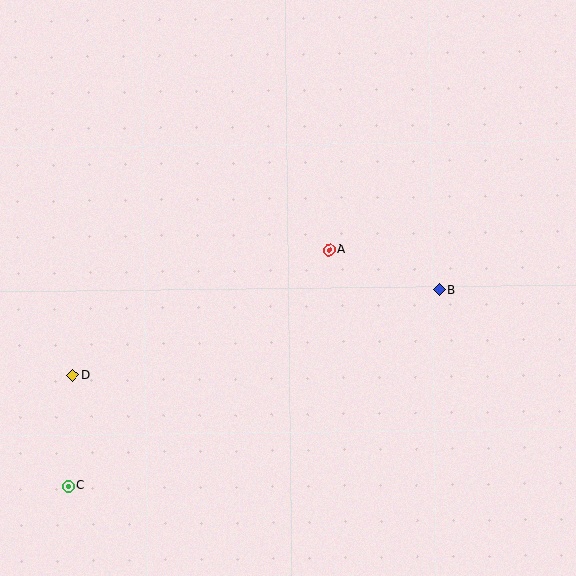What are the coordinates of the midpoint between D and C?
The midpoint between D and C is at (70, 431).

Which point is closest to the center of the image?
Point A at (329, 250) is closest to the center.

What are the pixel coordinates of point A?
Point A is at (329, 250).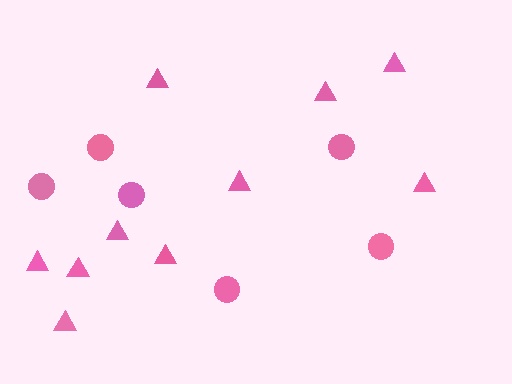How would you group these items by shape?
There are 2 groups: one group of triangles (10) and one group of circles (6).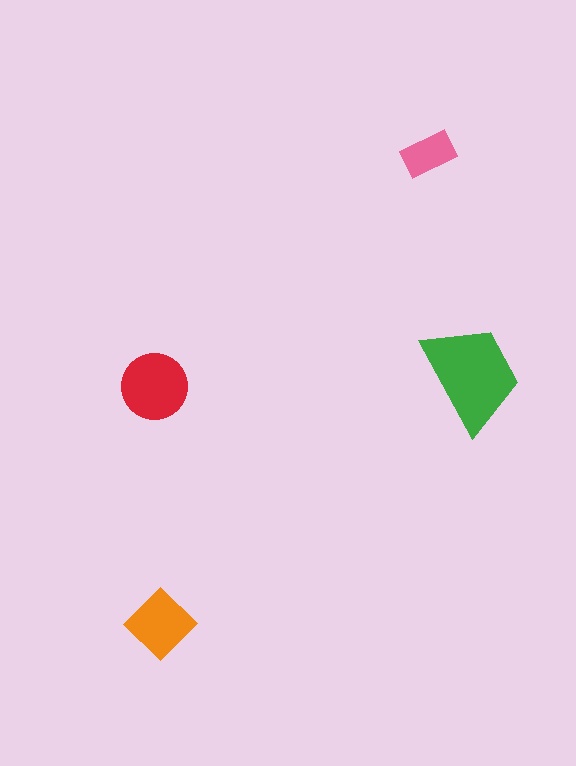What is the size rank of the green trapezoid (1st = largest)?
1st.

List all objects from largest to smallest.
The green trapezoid, the red circle, the orange diamond, the pink rectangle.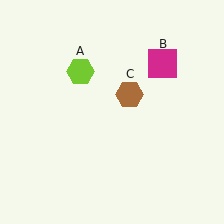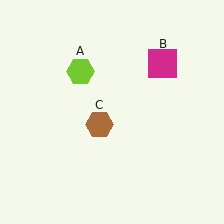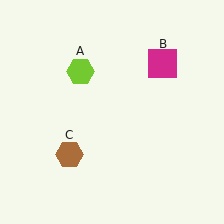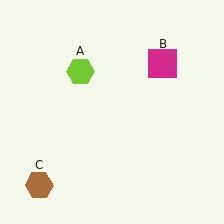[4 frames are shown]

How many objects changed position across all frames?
1 object changed position: brown hexagon (object C).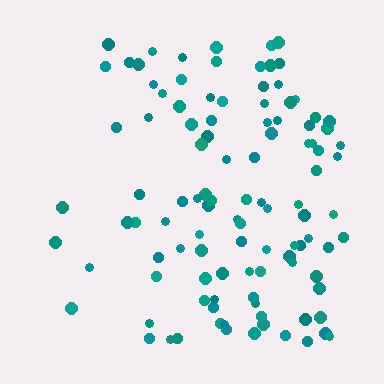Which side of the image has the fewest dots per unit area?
The left.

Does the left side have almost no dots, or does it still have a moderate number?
Still a moderate number, just noticeably fewer than the right.